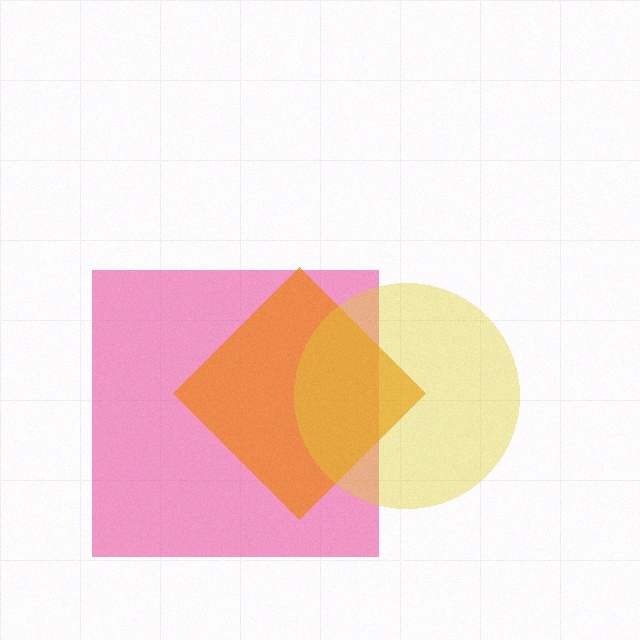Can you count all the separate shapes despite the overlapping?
Yes, there are 3 separate shapes.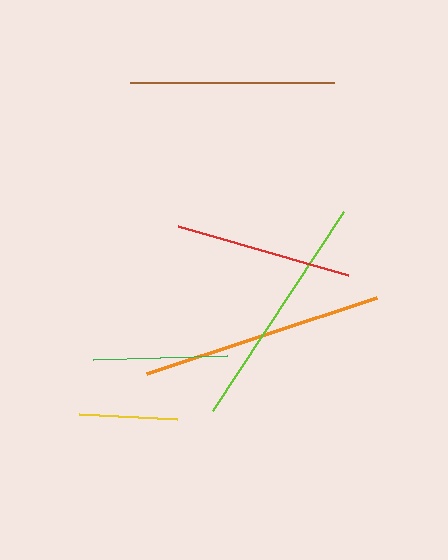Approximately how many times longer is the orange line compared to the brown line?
The orange line is approximately 1.2 times the length of the brown line.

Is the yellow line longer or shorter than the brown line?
The brown line is longer than the yellow line.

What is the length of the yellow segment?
The yellow segment is approximately 99 pixels long.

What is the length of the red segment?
The red segment is approximately 177 pixels long.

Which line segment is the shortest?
The yellow line is the shortest at approximately 99 pixels.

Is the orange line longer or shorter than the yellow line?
The orange line is longer than the yellow line.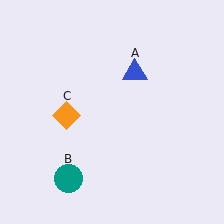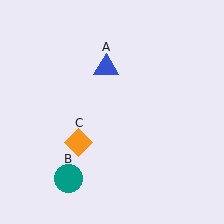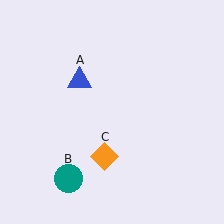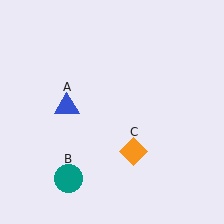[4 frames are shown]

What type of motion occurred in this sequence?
The blue triangle (object A), orange diamond (object C) rotated counterclockwise around the center of the scene.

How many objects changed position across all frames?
2 objects changed position: blue triangle (object A), orange diamond (object C).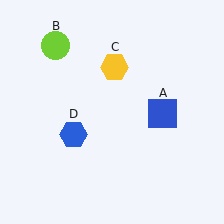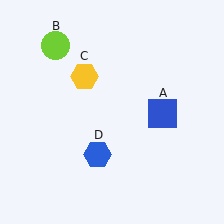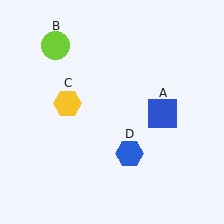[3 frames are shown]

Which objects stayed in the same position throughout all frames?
Blue square (object A) and lime circle (object B) remained stationary.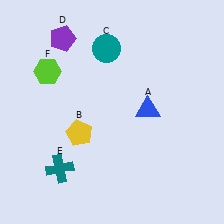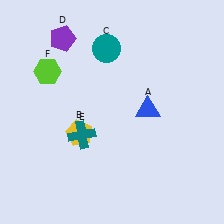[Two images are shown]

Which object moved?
The teal cross (E) moved up.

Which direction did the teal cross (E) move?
The teal cross (E) moved up.